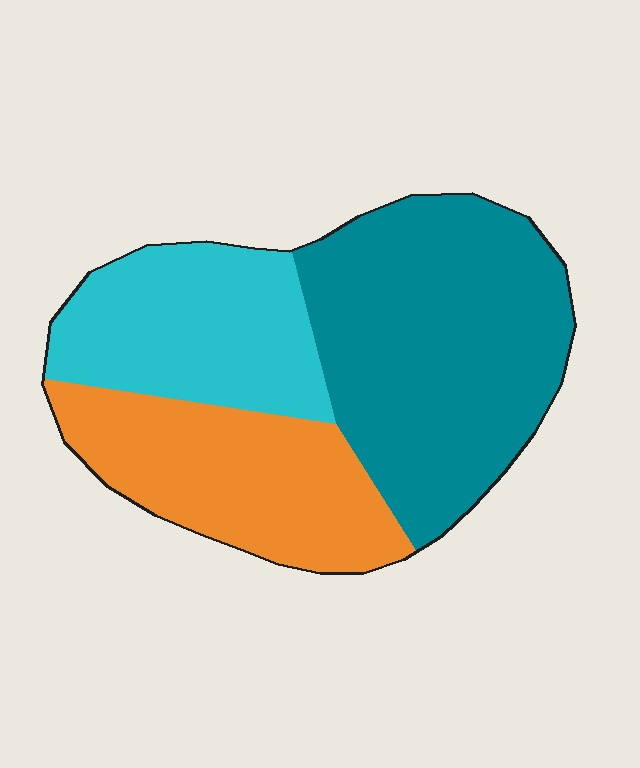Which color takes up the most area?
Teal, at roughly 45%.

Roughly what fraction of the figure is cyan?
Cyan takes up about one quarter (1/4) of the figure.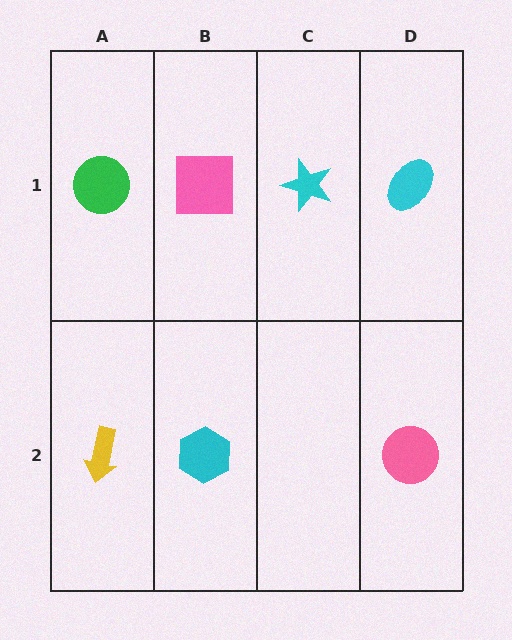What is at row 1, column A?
A green circle.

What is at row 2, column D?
A pink circle.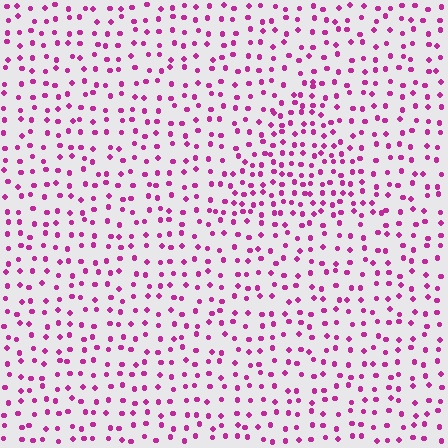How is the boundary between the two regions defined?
The boundary is defined by a change in element density (approximately 1.6x ratio). All elements are the same color, size, and shape.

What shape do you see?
I see a triangle.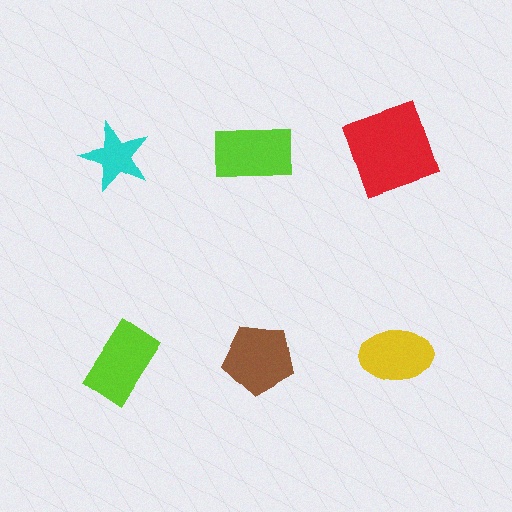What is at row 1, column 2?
A lime rectangle.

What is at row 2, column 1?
A lime rectangle.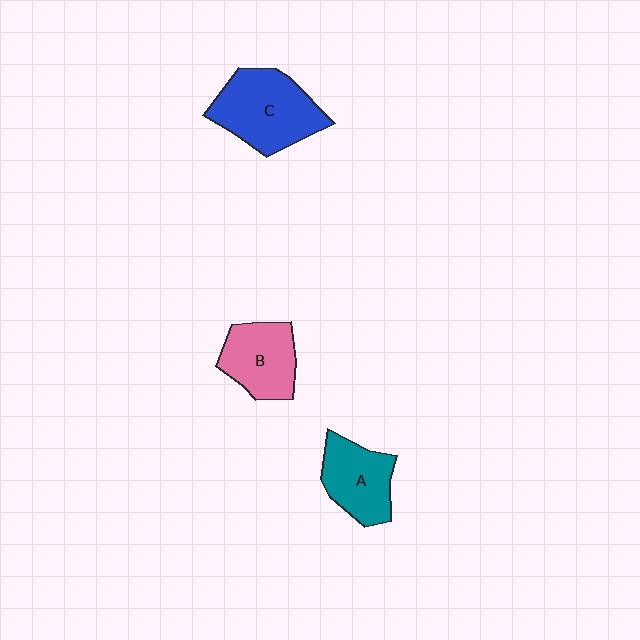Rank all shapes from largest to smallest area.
From largest to smallest: C (blue), B (pink), A (teal).